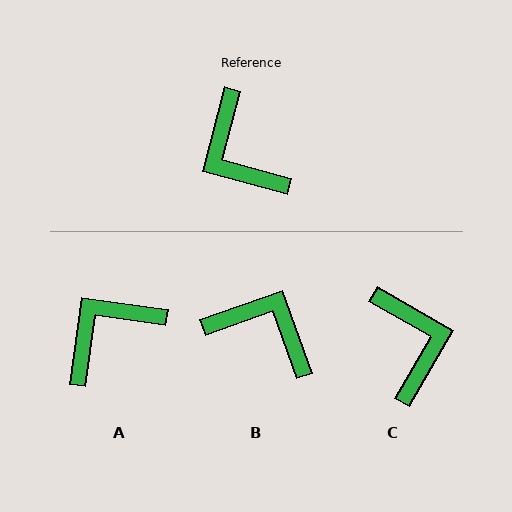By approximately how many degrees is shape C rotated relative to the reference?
Approximately 165 degrees counter-clockwise.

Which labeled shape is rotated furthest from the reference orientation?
C, about 165 degrees away.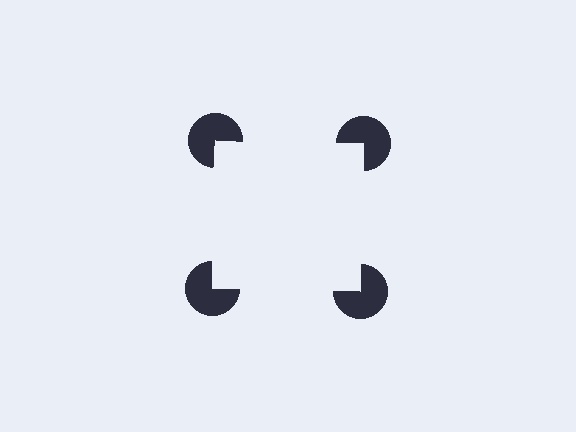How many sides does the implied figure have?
4 sides.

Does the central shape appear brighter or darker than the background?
It typically appears slightly brighter than the background, even though no actual brightness change is drawn.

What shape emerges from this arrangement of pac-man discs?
An illusory square — its edges are inferred from the aligned wedge cuts in the pac-man discs, not physically drawn.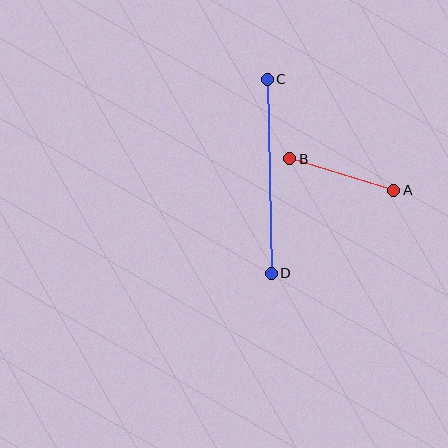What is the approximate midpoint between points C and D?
The midpoint is at approximately (269, 176) pixels.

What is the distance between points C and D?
The distance is approximately 194 pixels.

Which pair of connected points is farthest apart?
Points C and D are farthest apart.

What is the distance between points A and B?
The distance is approximately 109 pixels.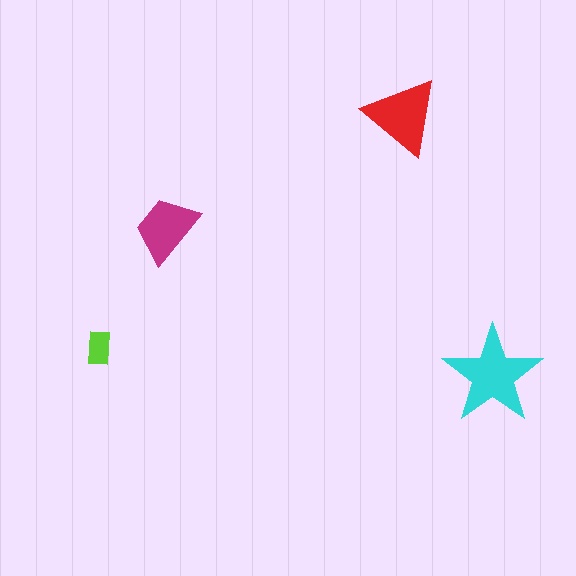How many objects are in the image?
There are 4 objects in the image.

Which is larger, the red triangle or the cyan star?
The cyan star.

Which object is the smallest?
The lime rectangle.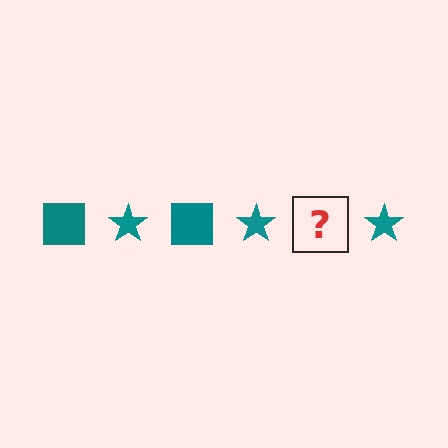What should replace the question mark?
The question mark should be replaced with a teal square.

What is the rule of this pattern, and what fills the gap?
The rule is that the pattern cycles through square, star shapes in teal. The gap should be filled with a teal square.